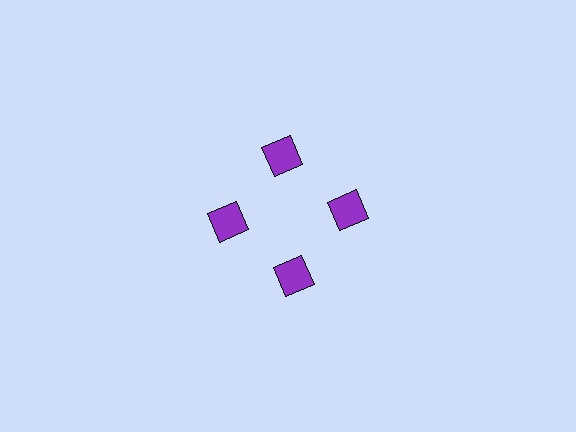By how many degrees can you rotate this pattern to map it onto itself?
The pattern maps onto itself every 90 degrees of rotation.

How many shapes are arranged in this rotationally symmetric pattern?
There are 4 shapes, arranged in 4 groups of 1.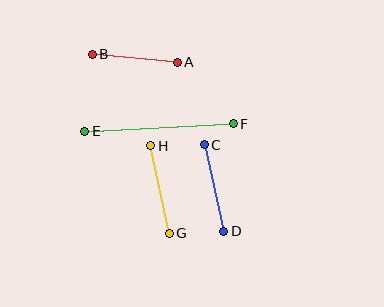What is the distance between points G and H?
The distance is approximately 89 pixels.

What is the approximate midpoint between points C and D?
The midpoint is at approximately (214, 188) pixels.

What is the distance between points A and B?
The distance is approximately 86 pixels.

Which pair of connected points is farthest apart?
Points E and F are farthest apart.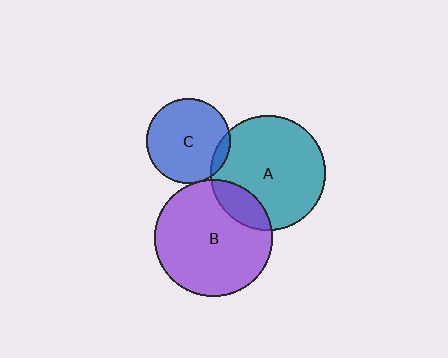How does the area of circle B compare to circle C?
Approximately 1.9 times.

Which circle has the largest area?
Circle B (purple).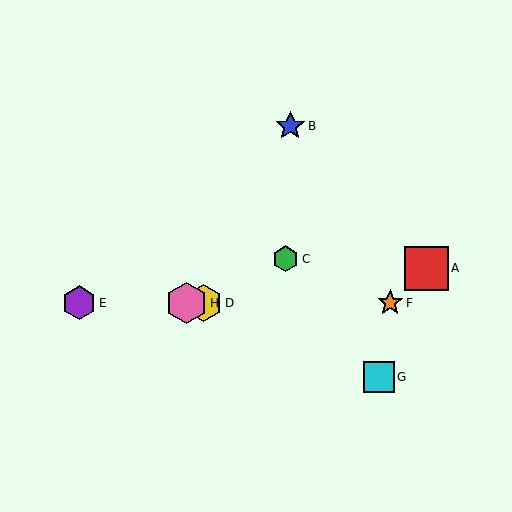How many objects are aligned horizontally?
4 objects (D, E, F, H) are aligned horizontally.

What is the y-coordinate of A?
Object A is at y≈268.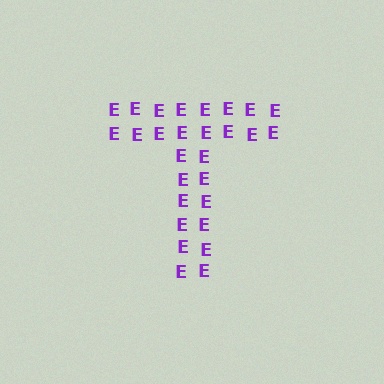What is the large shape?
The large shape is the letter T.